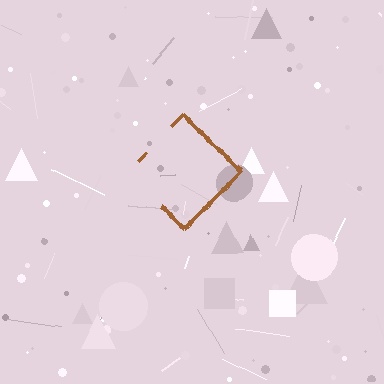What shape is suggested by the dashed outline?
The dashed outline suggests a diamond.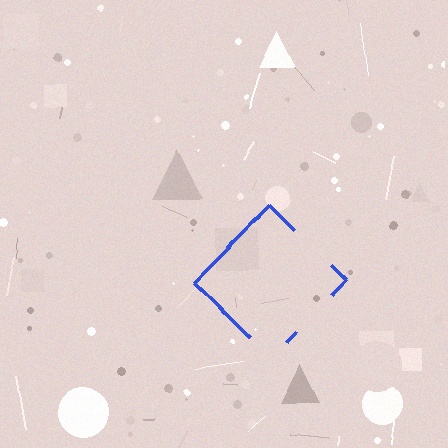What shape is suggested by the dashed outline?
The dashed outline suggests a diamond.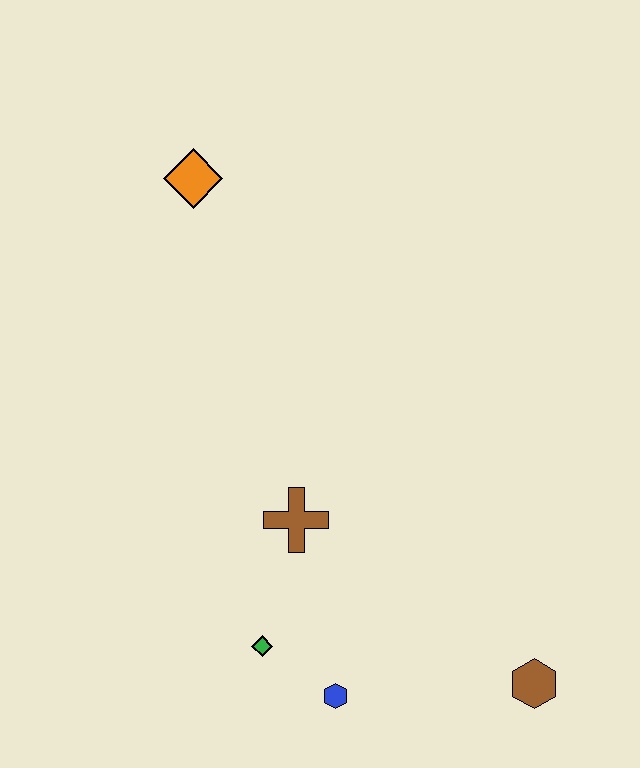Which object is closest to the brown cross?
The green diamond is closest to the brown cross.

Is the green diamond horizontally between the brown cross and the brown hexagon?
No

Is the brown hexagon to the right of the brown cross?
Yes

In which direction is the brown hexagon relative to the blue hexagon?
The brown hexagon is to the right of the blue hexagon.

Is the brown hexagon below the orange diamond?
Yes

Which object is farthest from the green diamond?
The orange diamond is farthest from the green diamond.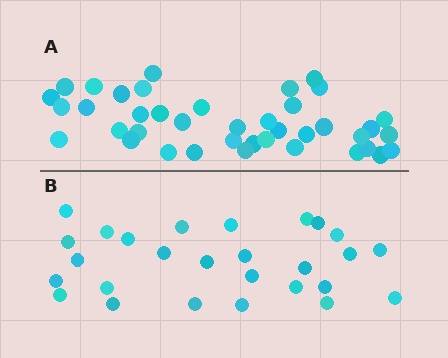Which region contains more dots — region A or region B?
Region A (the top region) has more dots.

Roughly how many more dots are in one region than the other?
Region A has approximately 15 more dots than region B.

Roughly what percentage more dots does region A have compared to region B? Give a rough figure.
About 50% more.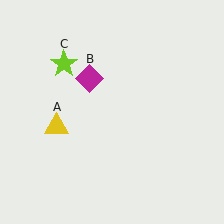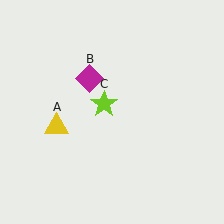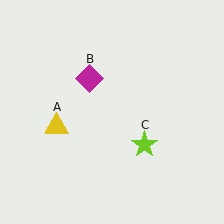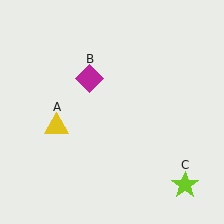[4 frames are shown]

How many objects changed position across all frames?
1 object changed position: lime star (object C).